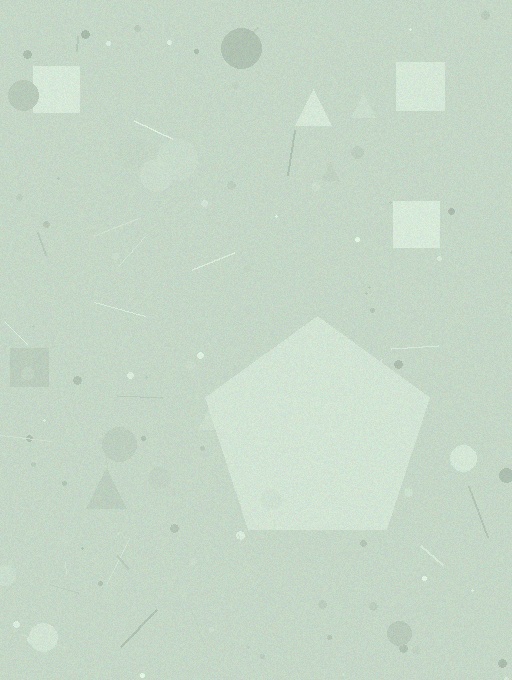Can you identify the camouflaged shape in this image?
The camouflaged shape is a pentagon.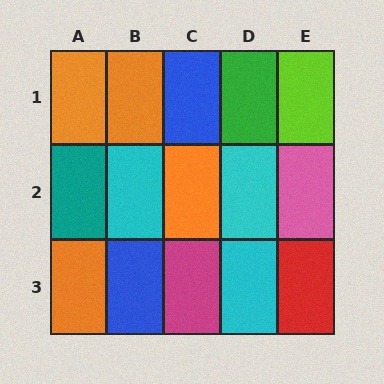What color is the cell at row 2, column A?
Teal.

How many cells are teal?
1 cell is teal.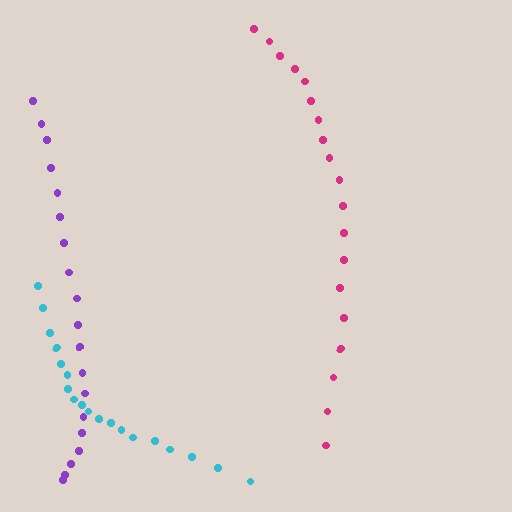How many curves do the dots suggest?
There are 3 distinct paths.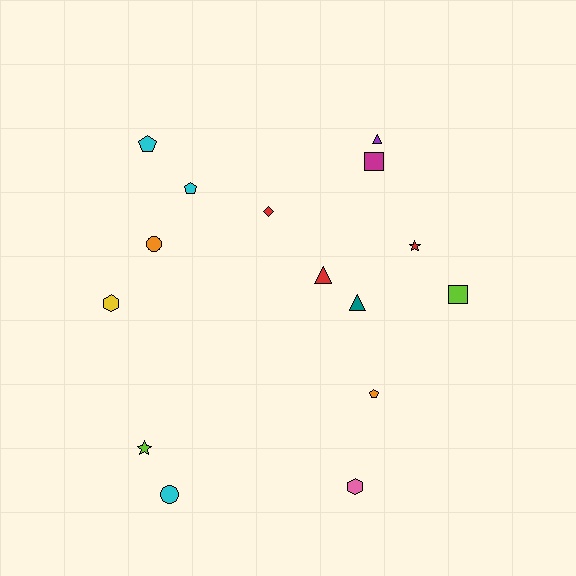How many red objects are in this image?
There are 3 red objects.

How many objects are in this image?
There are 15 objects.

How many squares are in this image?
There are 2 squares.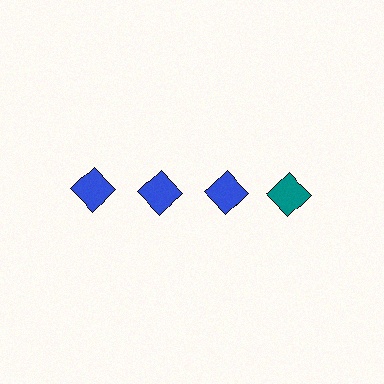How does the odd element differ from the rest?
It has a different color: teal instead of blue.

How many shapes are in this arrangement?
There are 4 shapes arranged in a grid pattern.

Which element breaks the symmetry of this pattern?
The teal diamond in the top row, second from right column breaks the symmetry. All other shapes are blue diamonds.